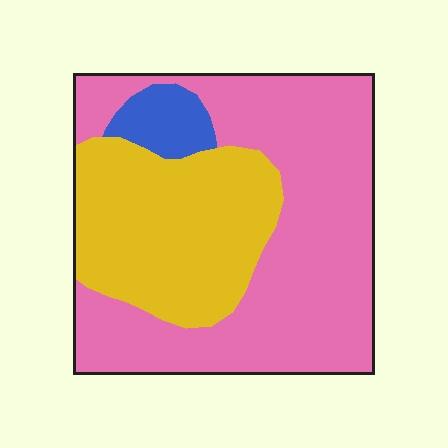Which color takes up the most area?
Pink, at roughly 60%.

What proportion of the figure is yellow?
Yellow takes up about one third (1/3) of the figure.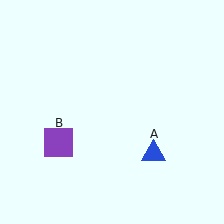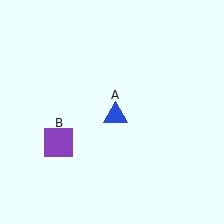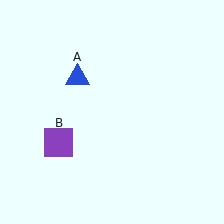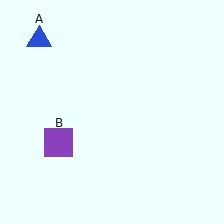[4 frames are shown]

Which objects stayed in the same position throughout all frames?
Purple square (object B) remained stationary.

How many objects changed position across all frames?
1 object changed position: blue triangle (object A).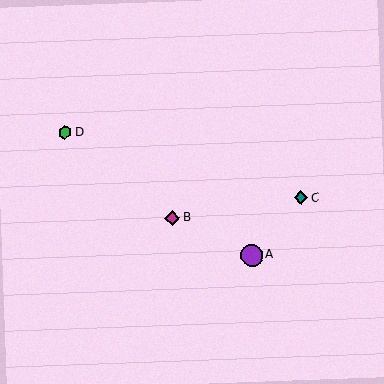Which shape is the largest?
The purple circle (labeled A) is the largest.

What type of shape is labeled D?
Shape D is a green hexagon.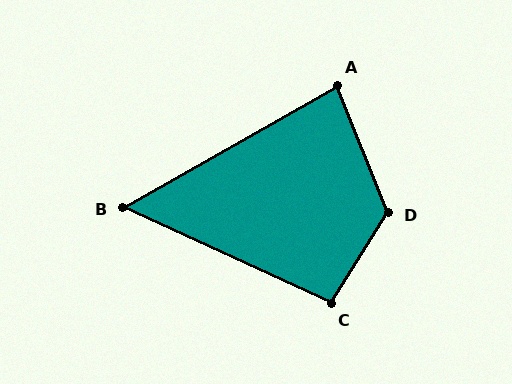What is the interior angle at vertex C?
Approximately 98 degrees (obtuse).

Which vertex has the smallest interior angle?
B, at approximately 54 degrees.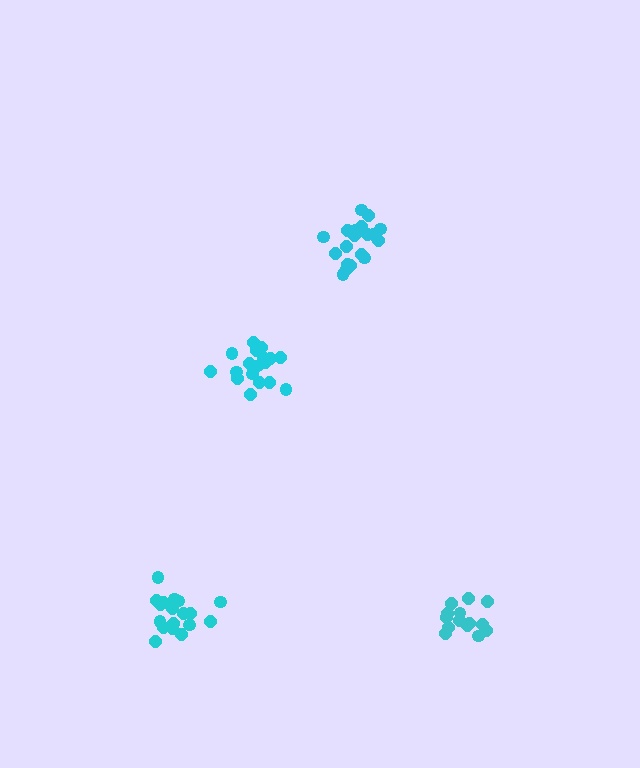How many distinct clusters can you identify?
There are 4 distinct clusters.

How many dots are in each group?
Group 1: 19 dots, Group 2: 14 dots, Group 3: 18 dots, Group 4: 19 dots (70 total).